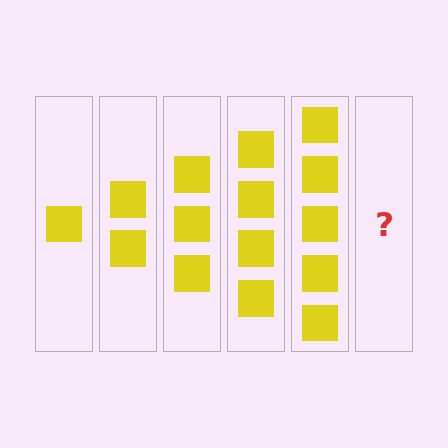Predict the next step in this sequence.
The next step is 6 squares.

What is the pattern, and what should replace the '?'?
The pattern is that each step adds one more square. The '?' should be 6 squares.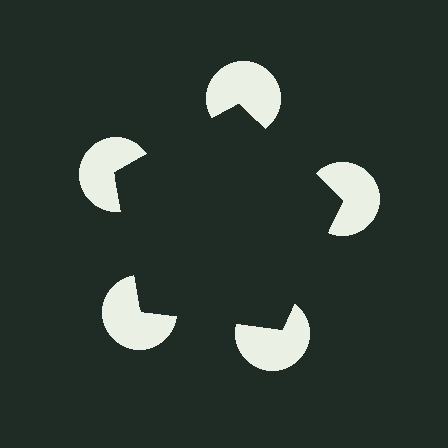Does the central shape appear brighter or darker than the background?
It typically appears slightly darker than the background, even though no actual brightness change is drawn.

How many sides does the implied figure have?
5 sides.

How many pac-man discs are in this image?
There are 5 — one at each vertex of the illusory pentagon.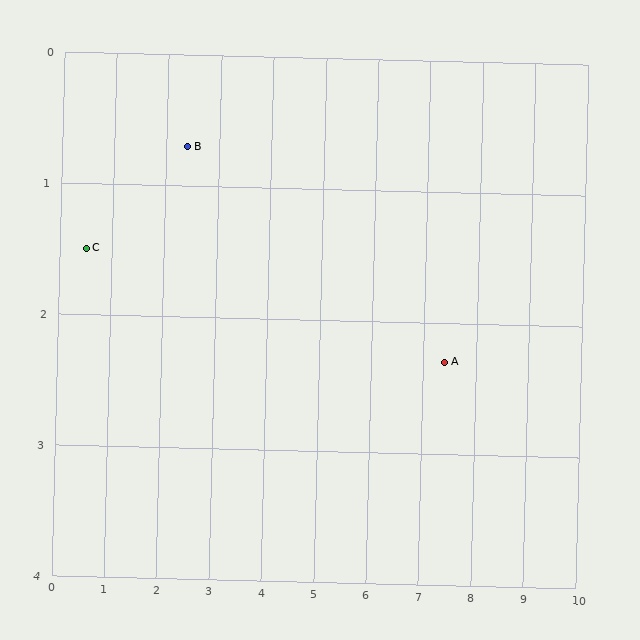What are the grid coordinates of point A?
Point A is at approximately (7.4, 2.3).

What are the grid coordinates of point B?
Point B is at approximately (2.4, 0.7).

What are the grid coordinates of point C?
Point C is at approximately (0.5, 1.5).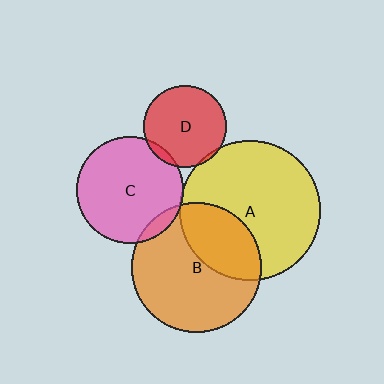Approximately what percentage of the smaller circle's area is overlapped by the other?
Approximately 5%.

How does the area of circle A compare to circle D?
Approximately 2.9 times.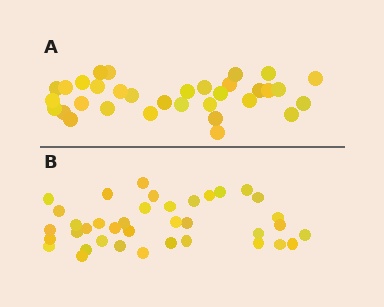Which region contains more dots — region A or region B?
Region B (the bottom region) has more dots.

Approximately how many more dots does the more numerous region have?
Region B has about 5 more dots than region A.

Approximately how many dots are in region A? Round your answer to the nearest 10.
About 30 dots. (The exact count is 33, which rounds to 30.)